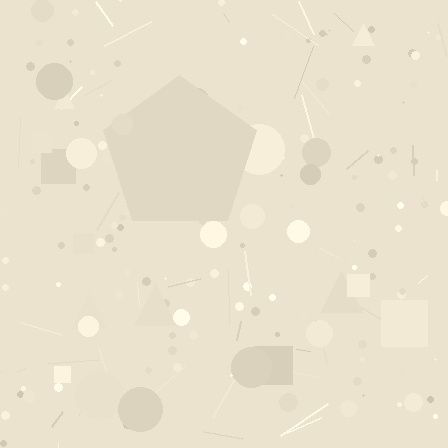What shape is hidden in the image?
A pentagon is hidden in the image.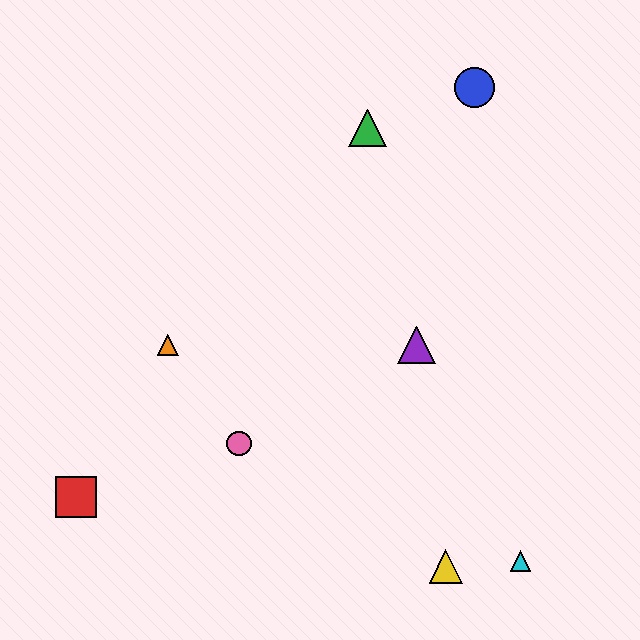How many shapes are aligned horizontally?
2 shapes (the purple triangle, the orange triangle) are aligned horizontally.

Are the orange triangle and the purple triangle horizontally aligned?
Yes, both are at y≈345.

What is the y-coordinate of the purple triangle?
The purple triangle is at y≈345.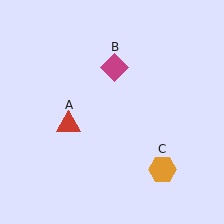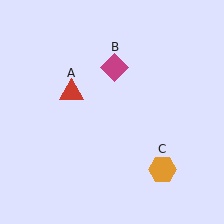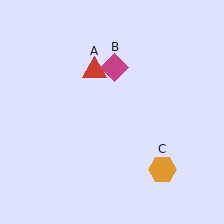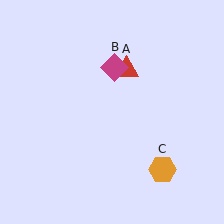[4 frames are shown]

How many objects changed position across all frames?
1 object changed position: red triangle (object A).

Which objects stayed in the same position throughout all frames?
Magenta diamond (object B) and orange hexagon (object C) remained stationary.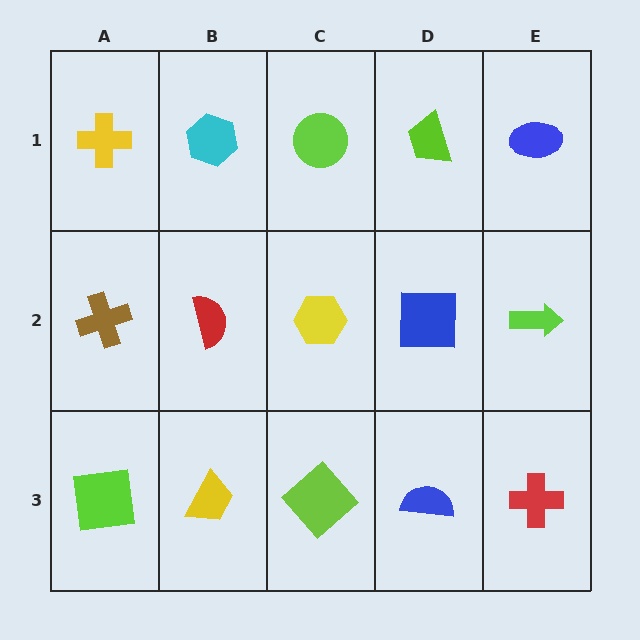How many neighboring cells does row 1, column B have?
3.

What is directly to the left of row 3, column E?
A blue semicircle.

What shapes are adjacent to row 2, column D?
A lime trapezoid (row 1, column D), a blue semicircle (row 3, column D), a yellow hexagon (row 2, column C), a lime arrow (row 2, column E).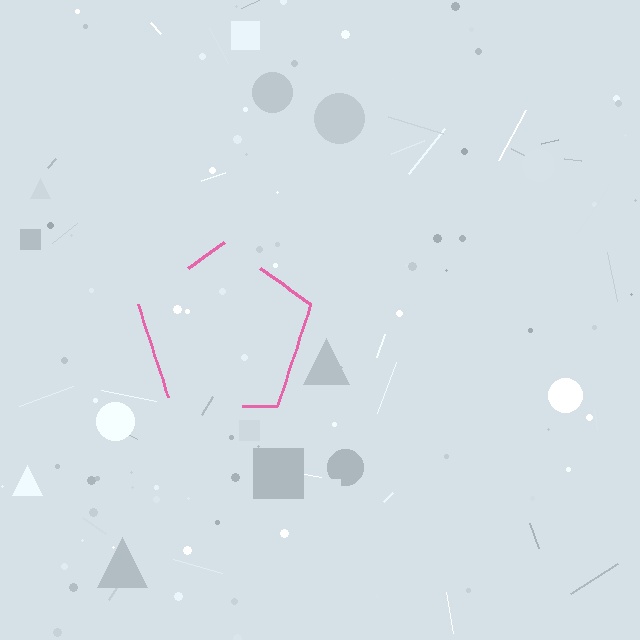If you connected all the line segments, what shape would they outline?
They would outline a pentagon.